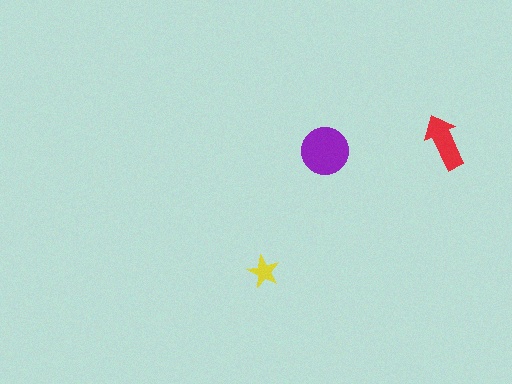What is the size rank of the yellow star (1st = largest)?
3rd.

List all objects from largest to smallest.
The purple circle, the red arrow, the yellow star.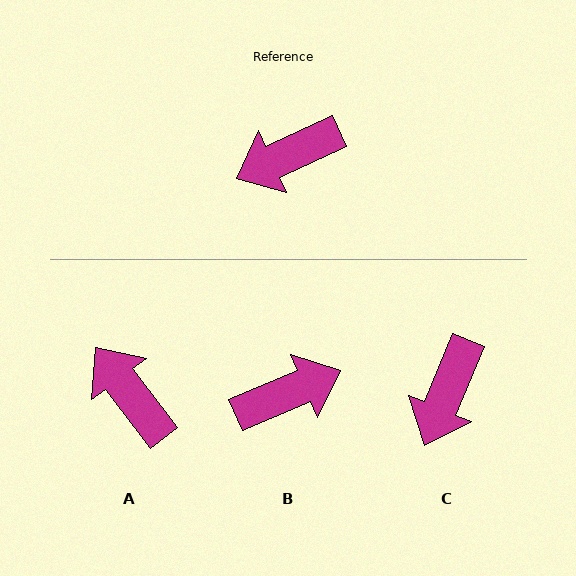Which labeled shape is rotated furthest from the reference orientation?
B, about 178 degrees away.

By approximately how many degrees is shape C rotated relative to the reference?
Approximately 43 degrees counter-clockwise.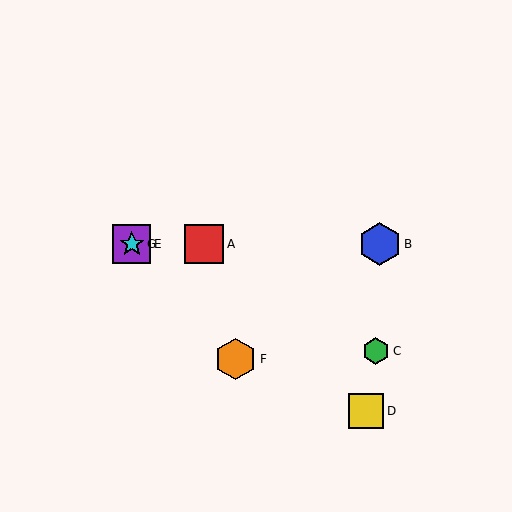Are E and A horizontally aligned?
Yes, both are at y≈244.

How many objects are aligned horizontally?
4 objects (A, B, E, G) are aligned horizontally.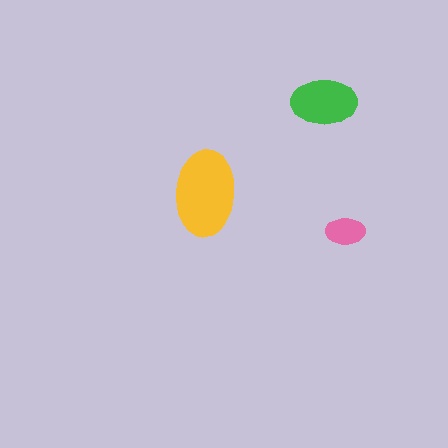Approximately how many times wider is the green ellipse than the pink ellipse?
About 1.5 times wider.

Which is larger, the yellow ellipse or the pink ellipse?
The yellow one.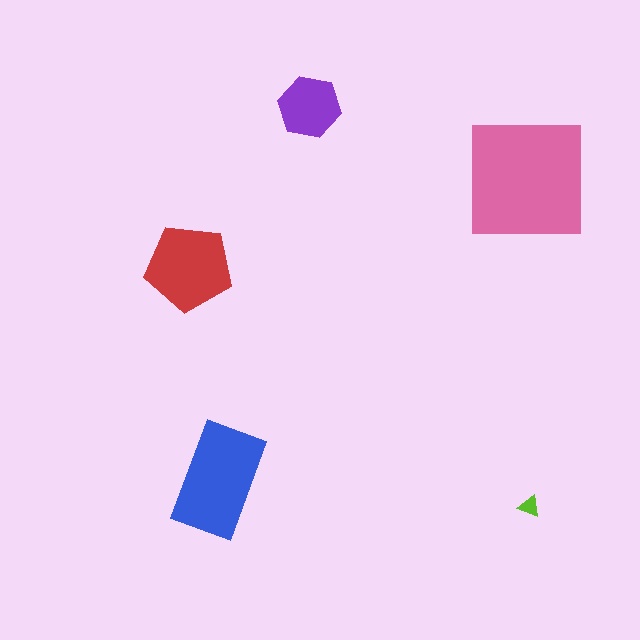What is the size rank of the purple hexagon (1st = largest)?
4th.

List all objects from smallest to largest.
The lime triangle, the purple hexagon, the red pentagon, the blue rectangle, the pink square.